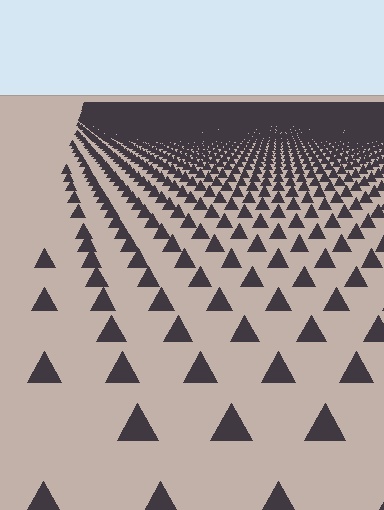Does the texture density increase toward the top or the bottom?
Density increases toward the top.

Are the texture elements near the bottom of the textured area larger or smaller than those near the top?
Larger. Near the bottom, elements are closer to the viewer and appear at a bigger on-screen size.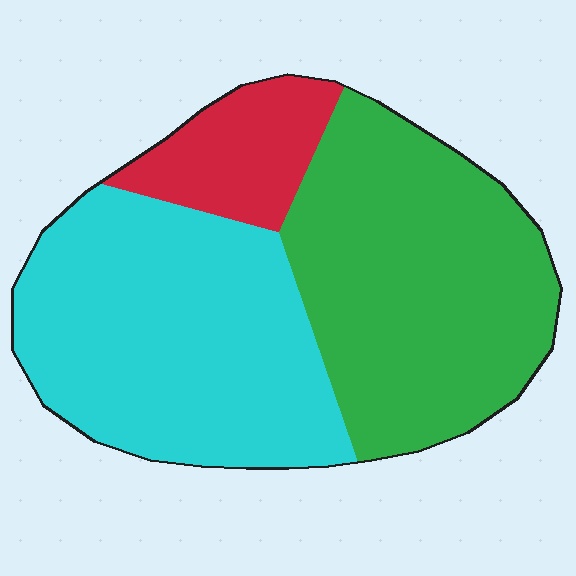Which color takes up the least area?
Red, at roughly 15%.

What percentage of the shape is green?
Green takes up about two fifths (2/5) of the shape.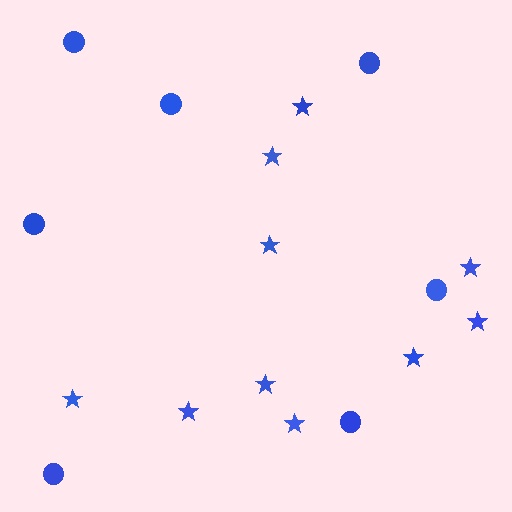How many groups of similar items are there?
There are 2 groups: one group of stars (10) and one group of circles (7).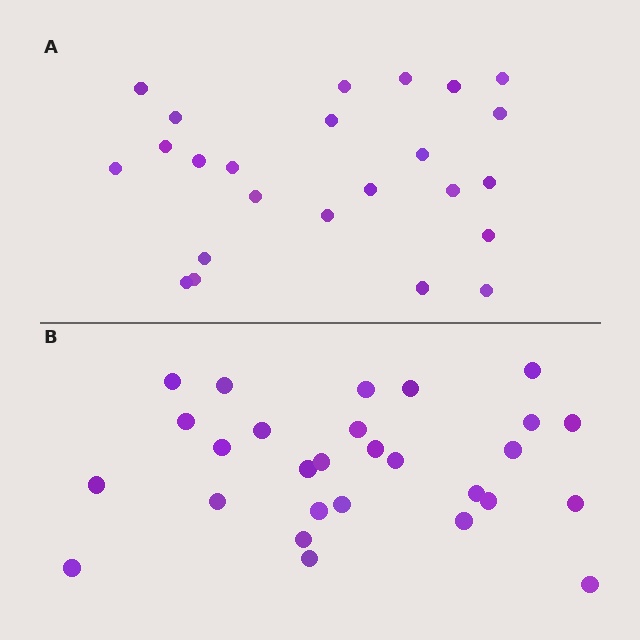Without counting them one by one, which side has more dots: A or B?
Region B (the bottom region) has more dots.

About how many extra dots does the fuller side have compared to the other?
Region B has about 4 more dots than region A.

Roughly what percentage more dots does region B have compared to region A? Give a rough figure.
About 15% more.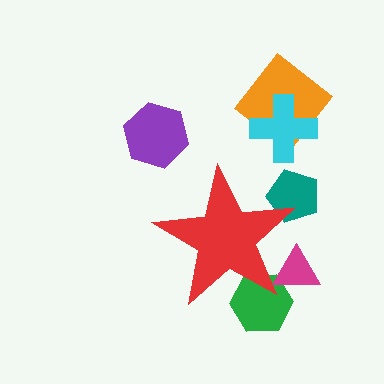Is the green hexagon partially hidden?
Yes, the green hexagon is partially hidden behind the red star.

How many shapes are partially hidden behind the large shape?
3 shapes are partially hidden.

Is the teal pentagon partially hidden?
Yes, the teal pentagon is partially hidden behind the red star.